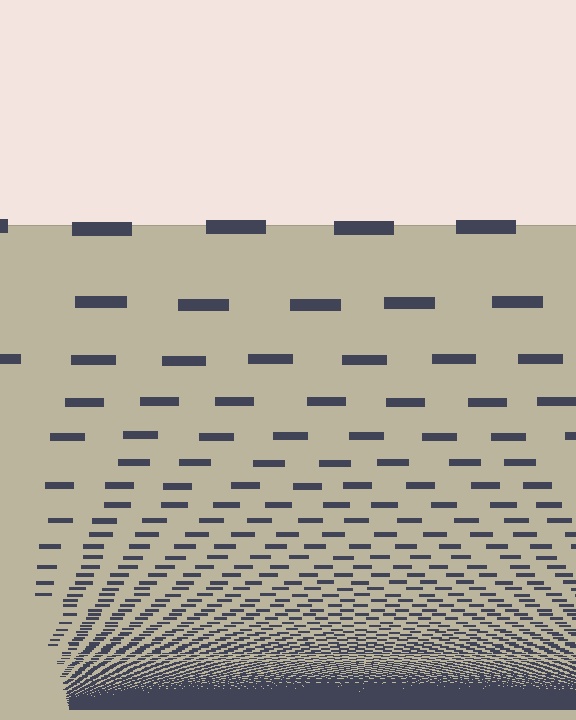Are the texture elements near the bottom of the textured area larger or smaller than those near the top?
Smaller. The gradient is inverted — elements near the bottom are smaller and denser.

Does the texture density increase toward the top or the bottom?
Density increases toward the bottom.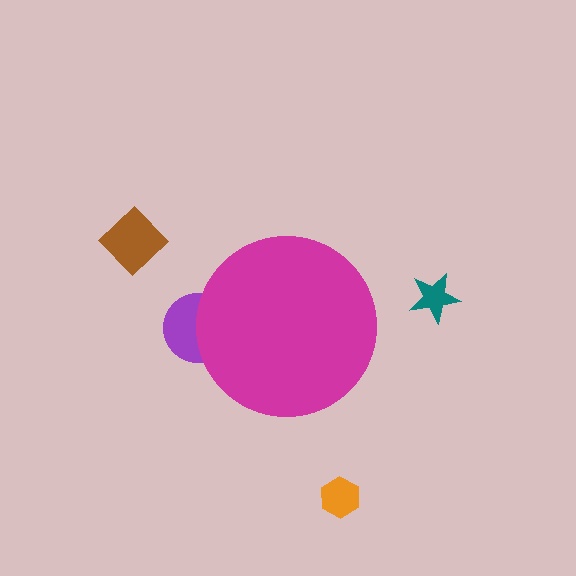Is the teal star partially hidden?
No, the teal star is fully visible.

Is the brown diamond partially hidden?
No, the brown diamond is fully visible.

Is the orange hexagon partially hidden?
No, the orange hexagon is fully visible.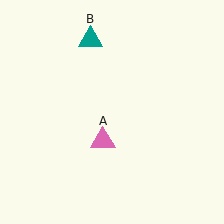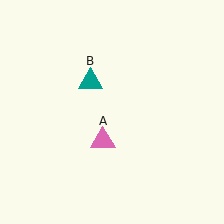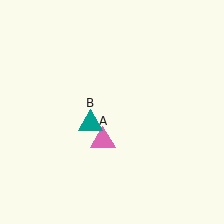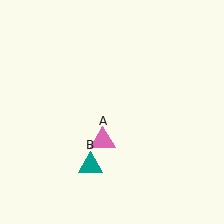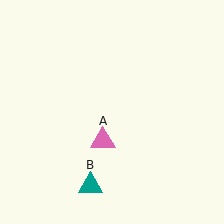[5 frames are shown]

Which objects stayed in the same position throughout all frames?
Pink triangle (object A) remained stationary.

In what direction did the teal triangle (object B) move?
The teal triangle (object B) moved down.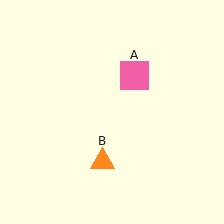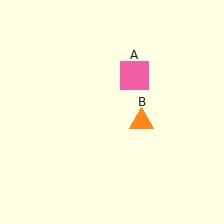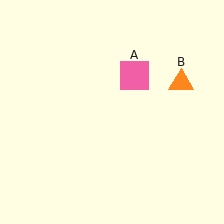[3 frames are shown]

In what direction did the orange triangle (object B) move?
The orange triangle (object B) moved up and to the right.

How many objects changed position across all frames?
1 object changed position: orange triangle (object B).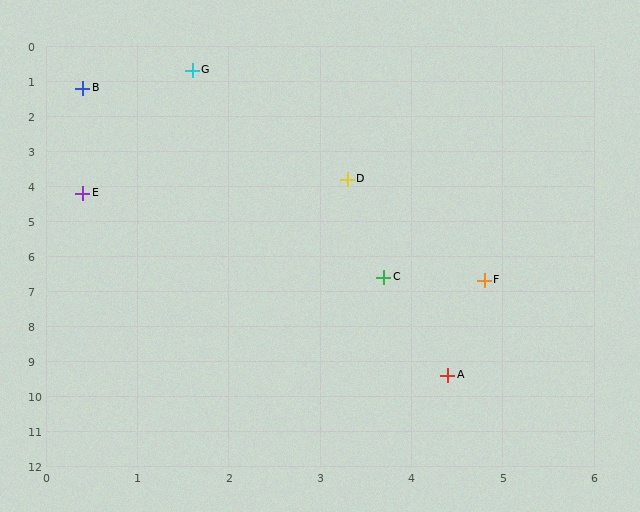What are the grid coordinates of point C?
Point C is at approximately (3.7, 6.6).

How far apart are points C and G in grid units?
Points C and G are about 6.3 grid units apart.